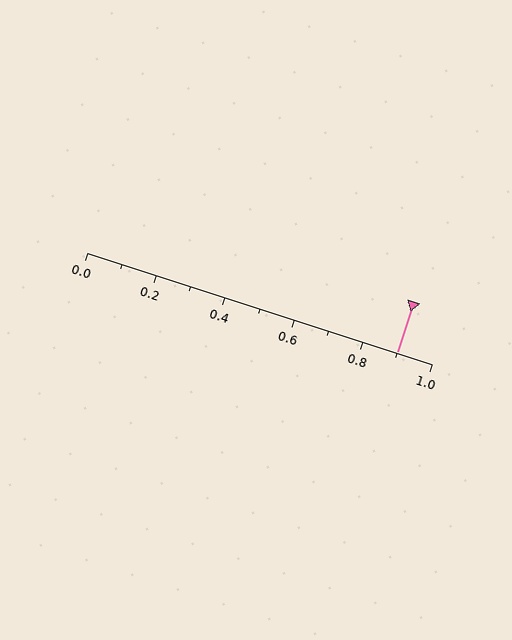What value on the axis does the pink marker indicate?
The marker indicates approximately 0.9.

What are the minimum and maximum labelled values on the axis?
The axis runs from 0.0 to 1.0.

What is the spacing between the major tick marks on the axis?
The major ticks are spaced 0.2 apart.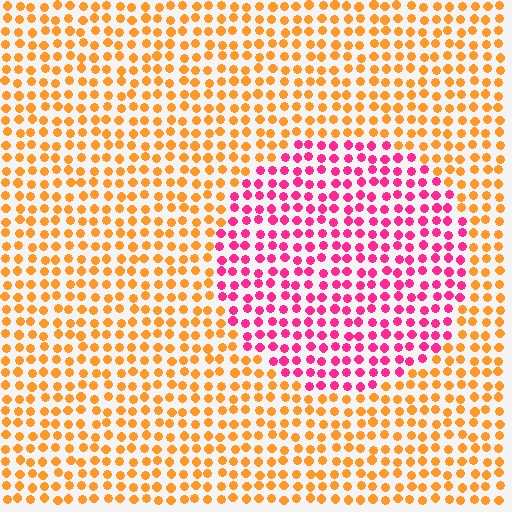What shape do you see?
I see a circle.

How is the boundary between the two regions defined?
The boundary is defined purely by a slight shift in hue (about 61 degrees). Spacing, size, and orientation are identical on both sides.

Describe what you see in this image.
The image is filled with small orange elements in a uniform arrangement. A circle-shaped region is visible where the elements are tinted to a slightly different hue, forming a subtle color boundary.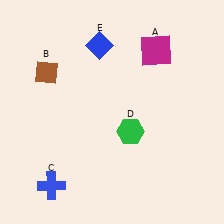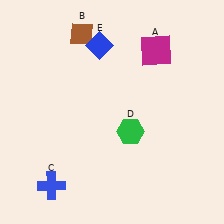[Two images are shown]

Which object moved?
The brown diamond (B) moved up.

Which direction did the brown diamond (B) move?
The brown diamond (B) moved up.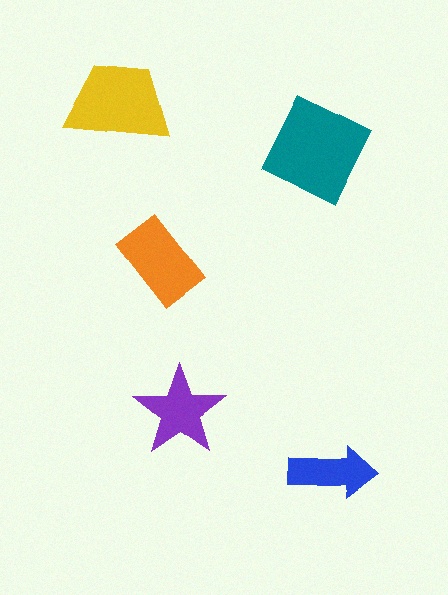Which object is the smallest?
The blue arrow.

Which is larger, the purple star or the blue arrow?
The purple star.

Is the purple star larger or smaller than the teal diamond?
Smaller.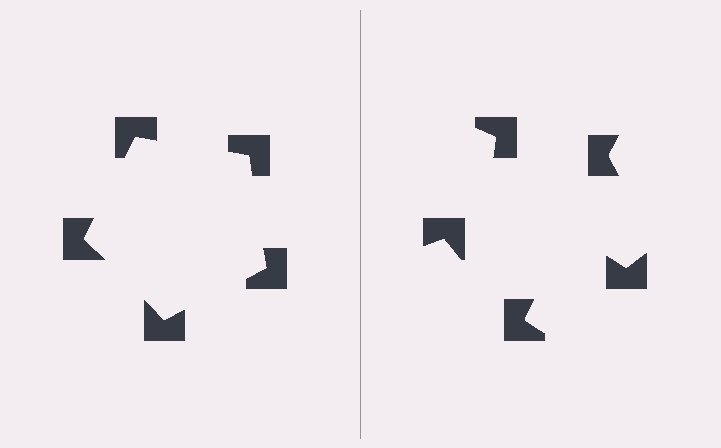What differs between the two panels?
The notched squares are positioned identically on both sides; only the wedge orientations differ. On the left they align to a pentagon; on the right they are misaligned.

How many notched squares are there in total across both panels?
10 — 5 on each side.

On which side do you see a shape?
An illusory pentagon appears on the left side. On the right side the wedge cuts are rotated, so no coherent shape forms.